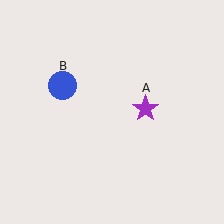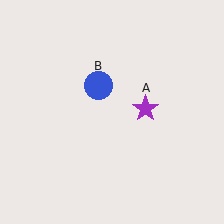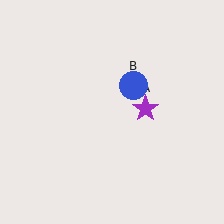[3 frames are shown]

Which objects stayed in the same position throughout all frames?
Purple star (object A) remained stationary.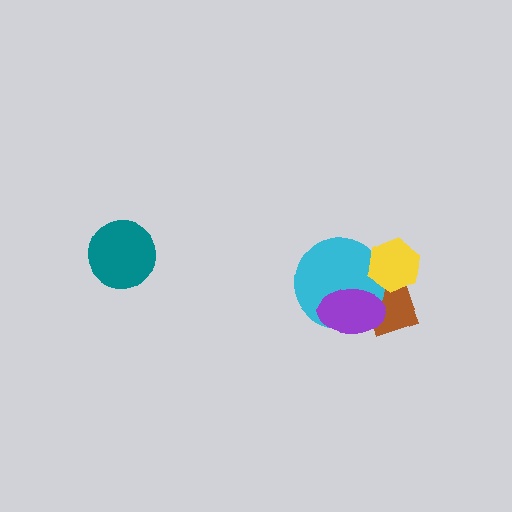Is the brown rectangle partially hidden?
Yes, it is partially covered by another shape.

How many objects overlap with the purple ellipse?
2 objects overlap with the purple ellipse.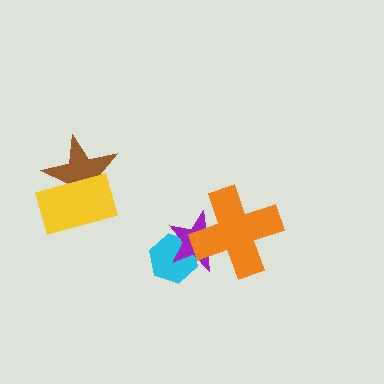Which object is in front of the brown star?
The yellow rectangle is in front of the brown star.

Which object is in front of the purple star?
The orange cross is in front of the purple star.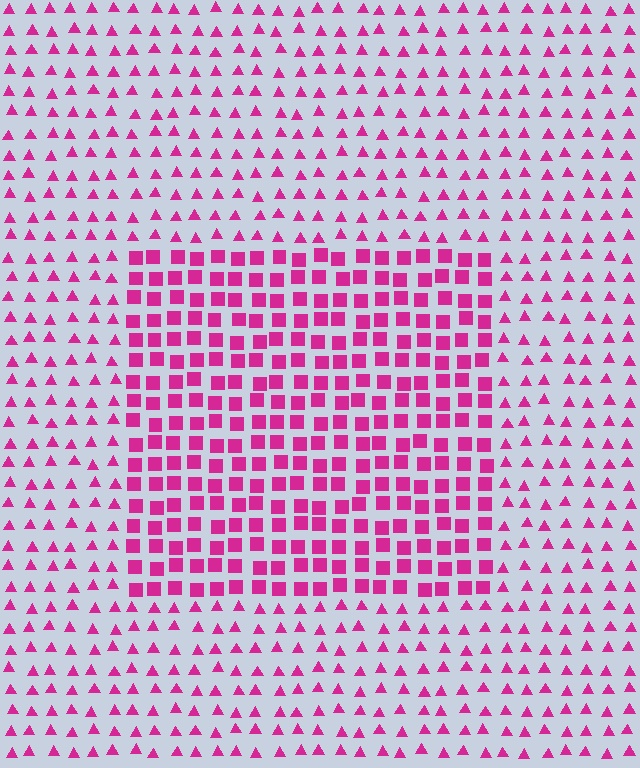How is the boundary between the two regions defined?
The boundary is defined by a change in element shape: squares inside vs. triangles outside. All elements share the same color and spacing.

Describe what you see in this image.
The image is filled with small magenta elements arranged in a uniform grid. A rectangle-shaped region contains squares, while the surrounding area contains triangles. The boundary is defined purely by the change in element shape.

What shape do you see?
I see a rectangle.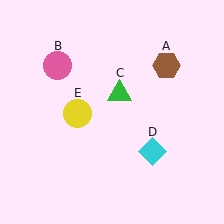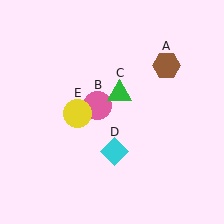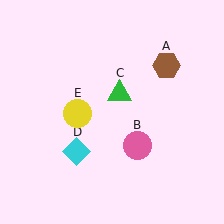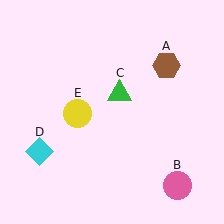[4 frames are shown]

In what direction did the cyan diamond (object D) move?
The cyan diamond (object D) moved left.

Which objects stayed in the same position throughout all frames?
Brown hexagon (object A) and green triangle (object C) and yellow circle (object E) remained stationary.